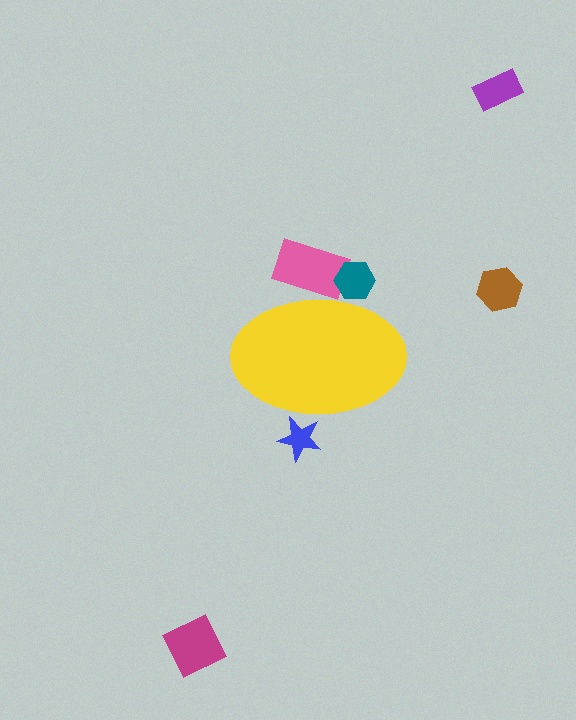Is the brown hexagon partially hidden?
No, the brown hexagon is fully visible.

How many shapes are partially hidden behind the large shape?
3 shapes are partially hidden.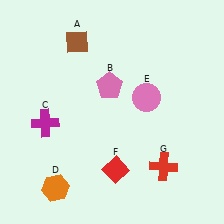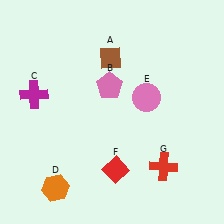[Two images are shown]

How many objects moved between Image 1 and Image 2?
2 objects moved between the two images.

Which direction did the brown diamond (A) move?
The brown diamond (A) moved right.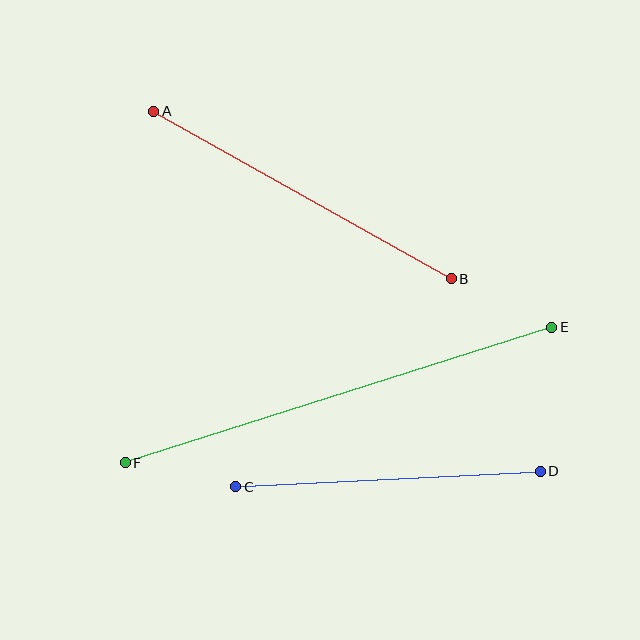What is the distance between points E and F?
The distance is approximately 447 pixels.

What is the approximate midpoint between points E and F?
The midpoint is at approximately (338, 395) pixels.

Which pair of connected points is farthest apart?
Points E and F are farthest apart.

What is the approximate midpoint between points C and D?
The midpoint is at approximately (388, 479) pixels.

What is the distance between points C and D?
The distance is approximately 305 pixels.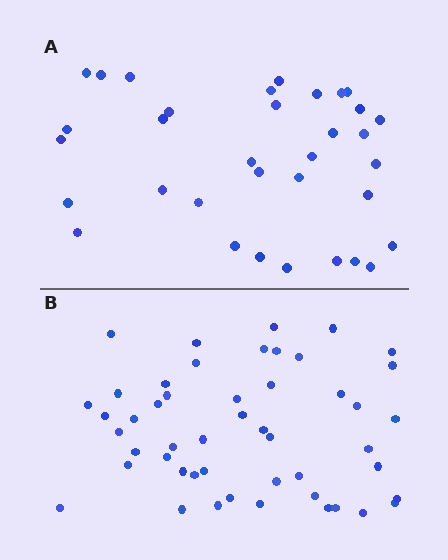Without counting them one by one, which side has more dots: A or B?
Region B (the bottom region) has more dots.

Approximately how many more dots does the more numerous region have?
Region B has approximately 15 more dots than region A.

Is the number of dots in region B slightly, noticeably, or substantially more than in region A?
Region B has noticeably more, but not dramatically so. The ratio is roughly 1.4 to 1.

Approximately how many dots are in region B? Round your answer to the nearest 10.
About 50 dots. (The exact count is 49, which rounds to 50.)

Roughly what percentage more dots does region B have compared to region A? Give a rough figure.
About 45% more.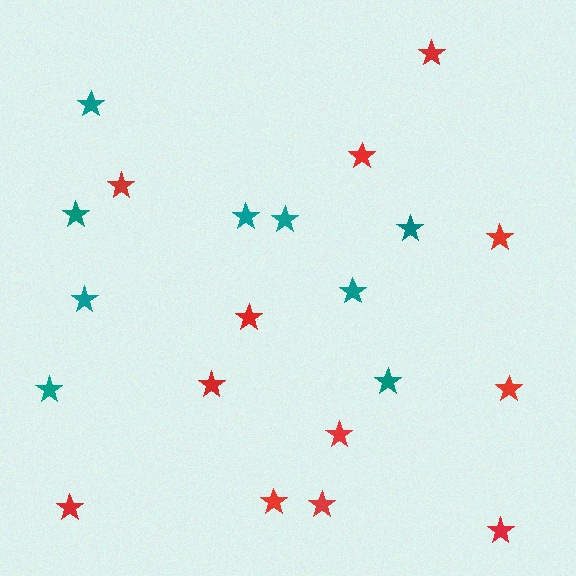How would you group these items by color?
There are 2 groups: one group of red stars (12) and one group of teal stars (9).